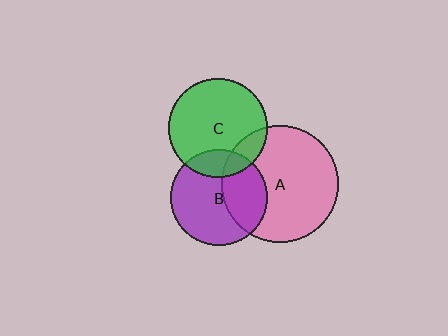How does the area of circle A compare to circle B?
Approximately 1.5 times.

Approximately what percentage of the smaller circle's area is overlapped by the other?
Approximately 20%.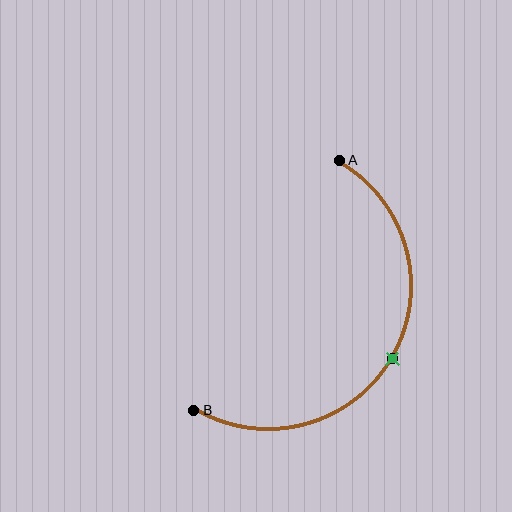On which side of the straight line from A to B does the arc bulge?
The arc bulges to the right of the straight line connecting A and B.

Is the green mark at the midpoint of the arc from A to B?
Yes. The green mark lies on the arc at equal arc-length from both A and B — it is the arc midpoint.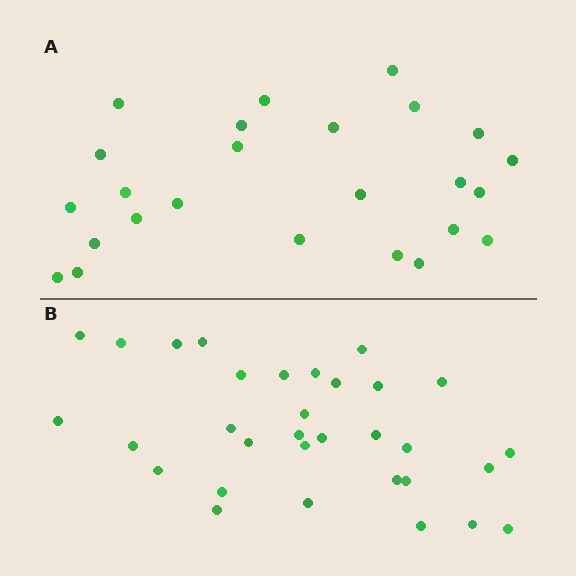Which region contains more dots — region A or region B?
Region B (the bottom region) has more dots.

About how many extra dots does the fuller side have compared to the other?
Region B has roughly 8 or so more dots than region A.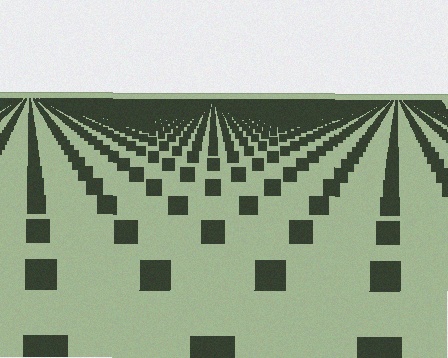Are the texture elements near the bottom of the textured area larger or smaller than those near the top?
Larger. Near the bottom, elements are closer to the viewer and appear at a bigger on-screen size.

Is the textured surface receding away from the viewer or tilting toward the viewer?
The surface is receding away from the viewer. Texture elements get smaller and denser toward the top.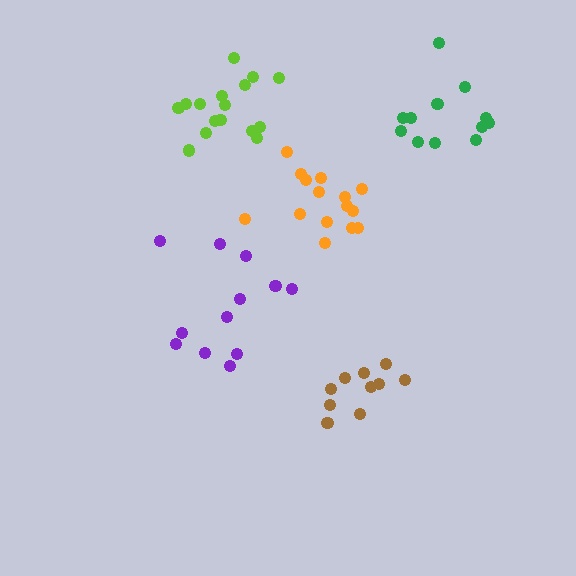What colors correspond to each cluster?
The clusters are colored: orange, green, brown, lime, purple.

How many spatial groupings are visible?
There are 5 spatial groupings.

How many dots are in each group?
Group 1: 15 dots, Group 2: 12 dots, Group 3: 10 dots, Group 4: 16 dots, Group 5: 12 dots (65 total).